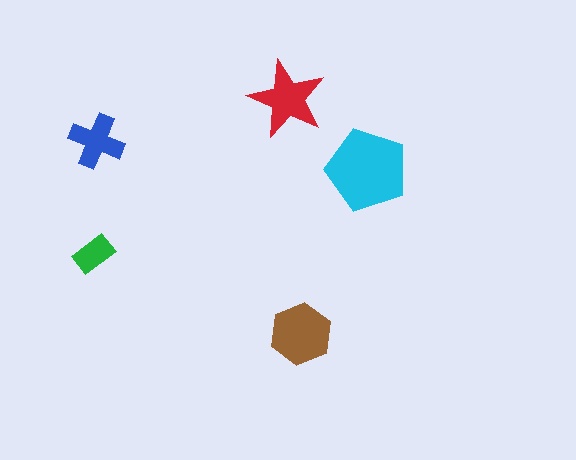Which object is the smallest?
The green rectangle.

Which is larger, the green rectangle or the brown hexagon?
The brown hexagon.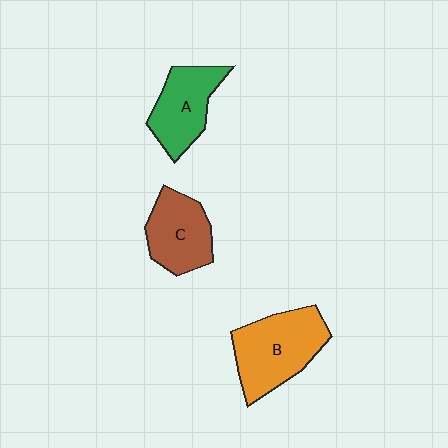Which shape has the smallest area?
Shape C (brown).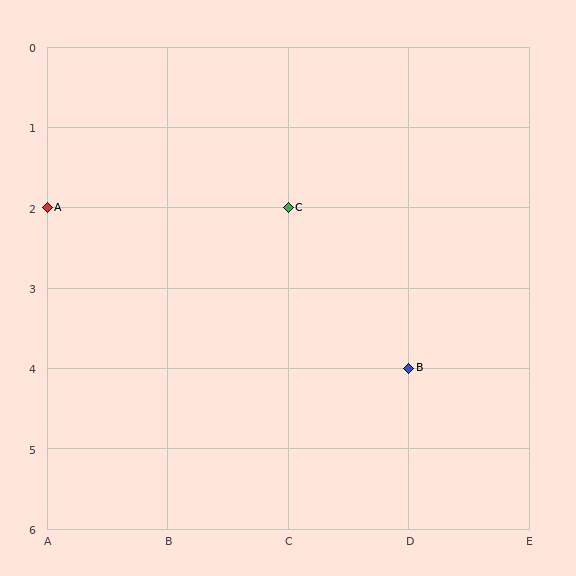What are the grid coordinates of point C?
Point C is at grid coordinates (C, 2).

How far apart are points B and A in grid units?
Points B and A are 3 columns and 2 rows apart (about 3.6 grid units diagonally).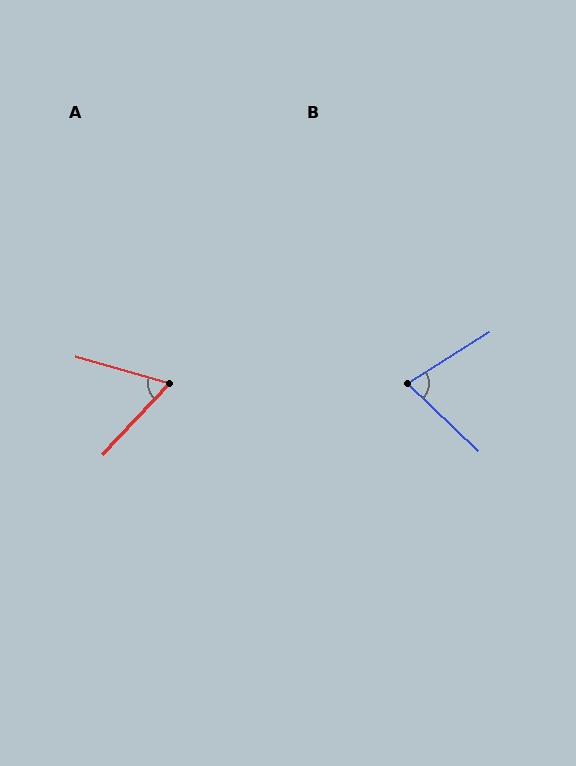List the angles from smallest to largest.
A (63°), B (76°).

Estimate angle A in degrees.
Approximately 63 degrees.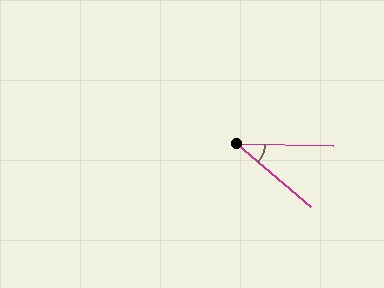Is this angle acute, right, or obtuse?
It is acute.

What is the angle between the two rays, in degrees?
Approximately 39 degrees.